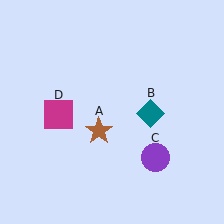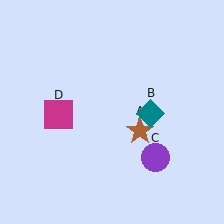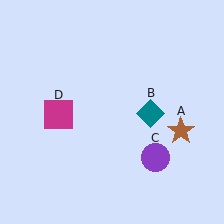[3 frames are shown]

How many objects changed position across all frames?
1 object changed position: brown star (object A).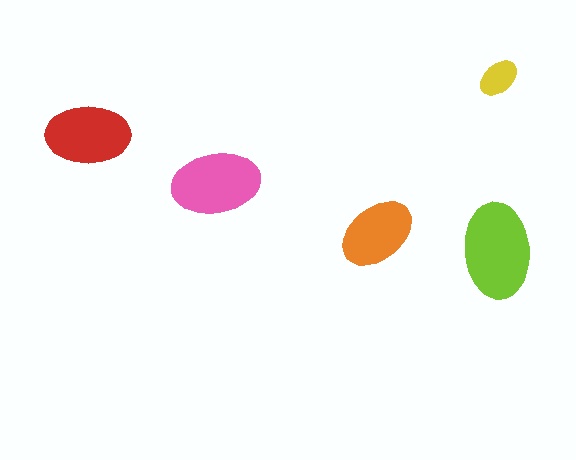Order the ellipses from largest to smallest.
the lime one, the pink one, the red one, the orange one, the yellow one.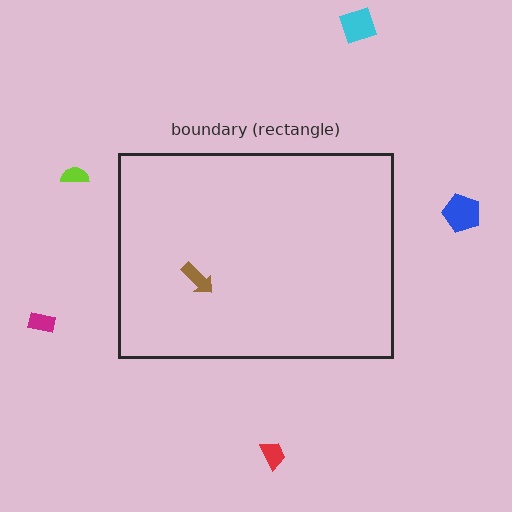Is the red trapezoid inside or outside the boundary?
Outside.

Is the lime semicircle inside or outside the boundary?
Outside.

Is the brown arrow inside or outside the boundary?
Inside.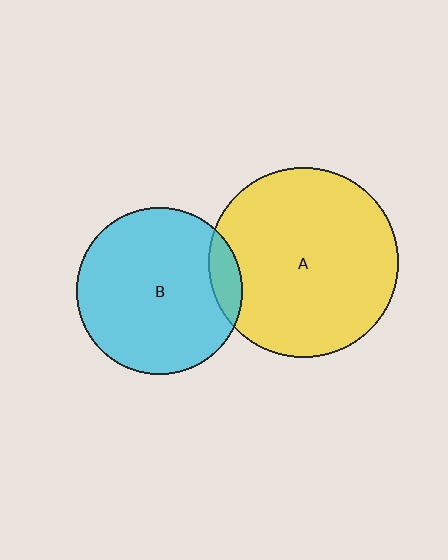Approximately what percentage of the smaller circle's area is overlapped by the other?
Approximately 10%.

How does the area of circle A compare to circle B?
Approximately 1.3 times.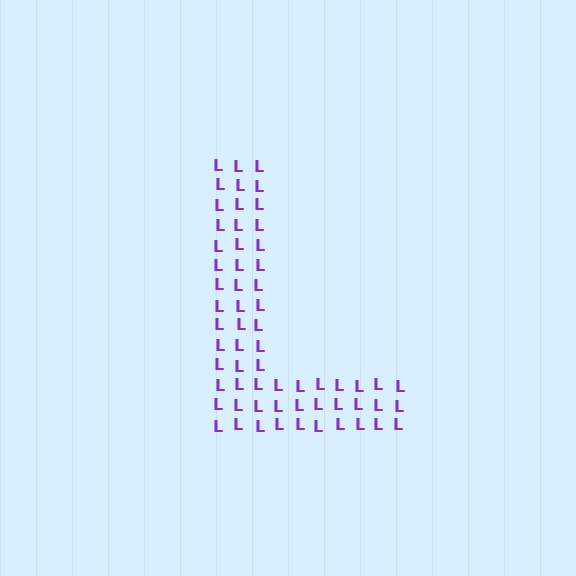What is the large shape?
The large shape is the letter L.